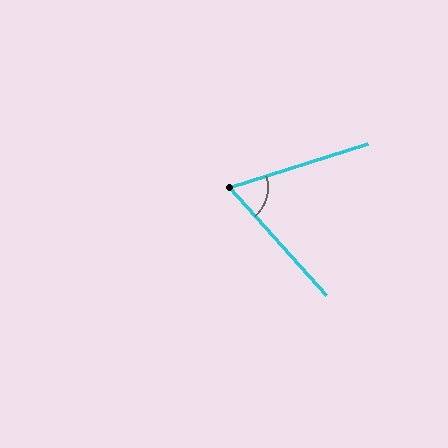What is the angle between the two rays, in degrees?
Approximately 66 degrees.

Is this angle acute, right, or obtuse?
It is acute.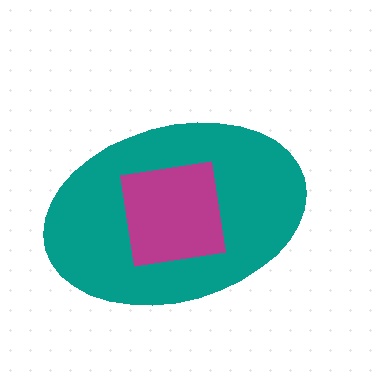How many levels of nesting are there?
2.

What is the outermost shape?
The teal ellipse.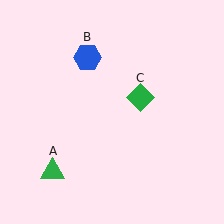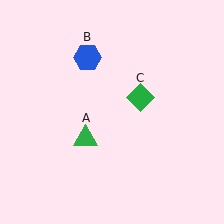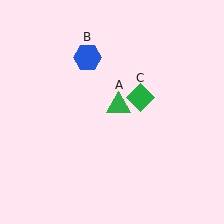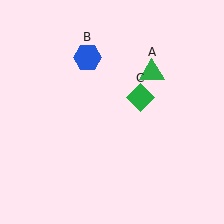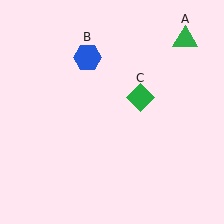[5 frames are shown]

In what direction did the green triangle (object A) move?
The green triangle (object A) moved up and to the right.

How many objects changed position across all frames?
1 object changed position: green triangle (object A).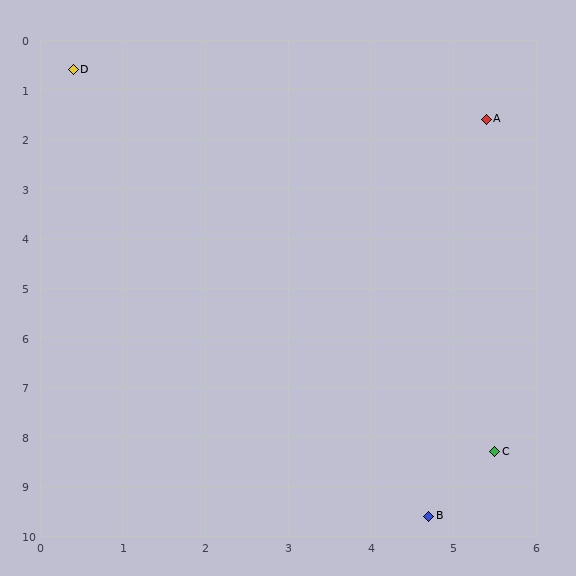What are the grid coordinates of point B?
Point B is at approximately (4.7, 9.6).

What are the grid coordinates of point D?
Point D is at approximately (0.4, 0.6).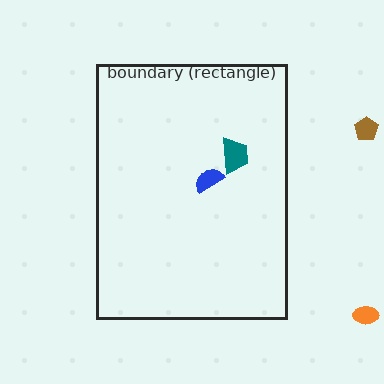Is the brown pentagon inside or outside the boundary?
Outside.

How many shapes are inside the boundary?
2 inside, 2 outside.